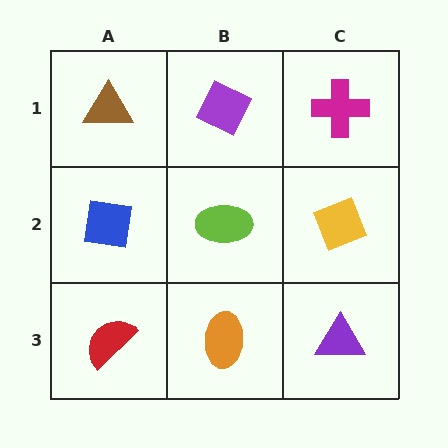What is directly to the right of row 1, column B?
A magenta cross.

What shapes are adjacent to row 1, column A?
A blue square (row 2, column A), a purple diamond (row 1, column B).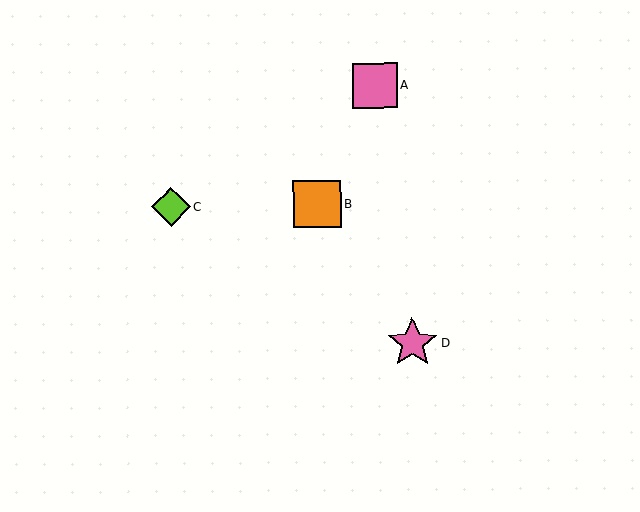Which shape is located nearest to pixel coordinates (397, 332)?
The pink star (labeled D) at (412, 343) is nearest to that location.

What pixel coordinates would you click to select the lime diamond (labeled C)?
Click at (171, 207) to select the lime diamond C.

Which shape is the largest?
The pink star (labeled D) is the largest.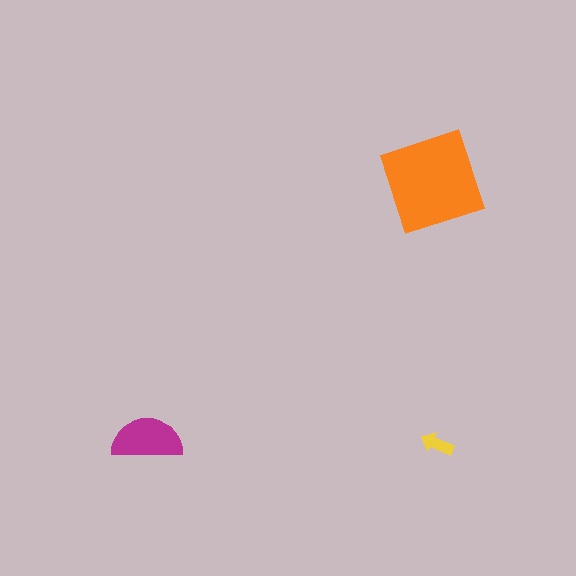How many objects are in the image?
There are 3 objects in the image.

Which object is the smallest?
The yellow arrow.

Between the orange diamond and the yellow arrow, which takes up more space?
The orange diamond.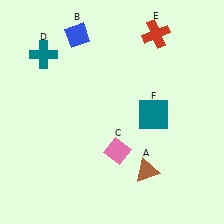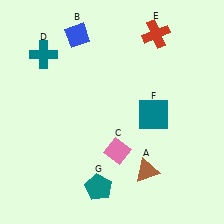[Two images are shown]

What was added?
A teal pentagon (G) was added in Image 2.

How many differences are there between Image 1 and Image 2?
There is 1 difference between the two images.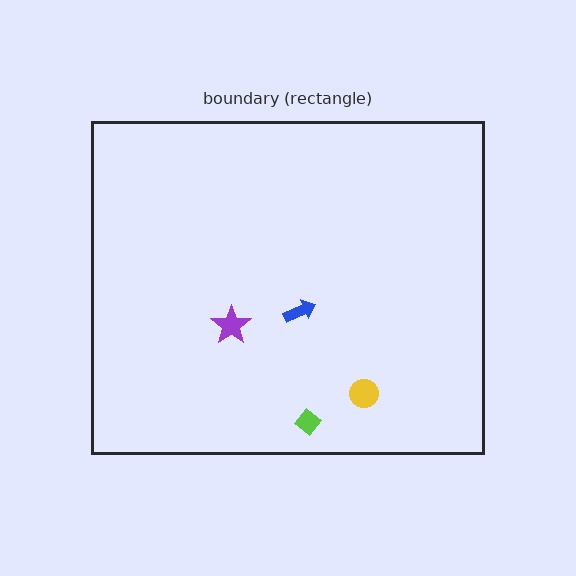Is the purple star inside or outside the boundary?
Inside.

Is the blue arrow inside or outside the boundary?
Inside.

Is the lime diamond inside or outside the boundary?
Inside.